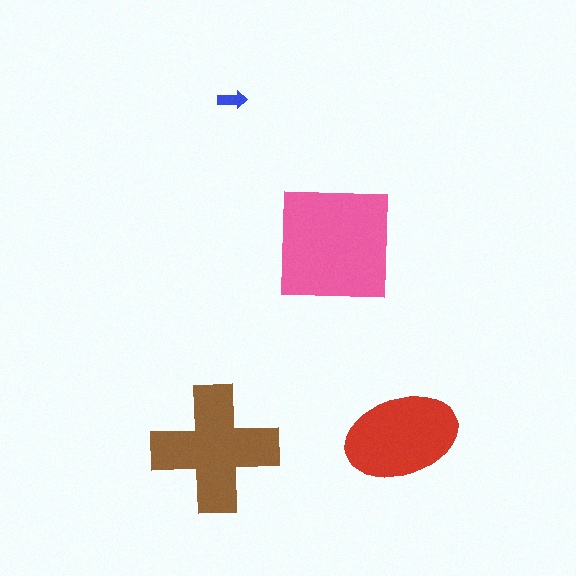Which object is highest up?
The blue arrow is topmost.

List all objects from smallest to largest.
The blue arrow, the red ellipse, the brown cross, the pink square.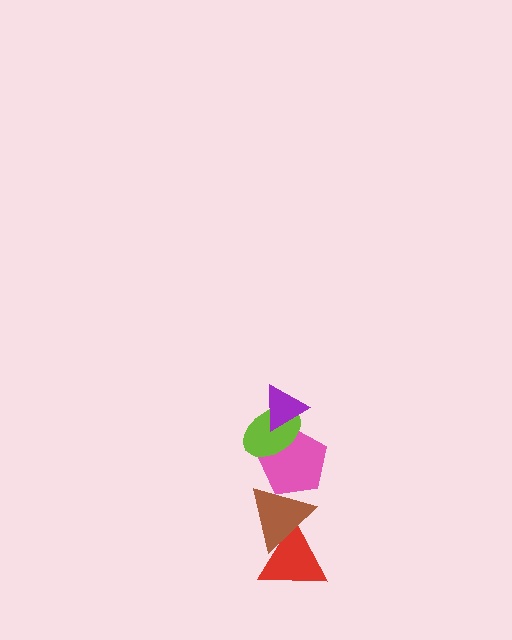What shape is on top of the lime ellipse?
The purple triangle is on top of the lime ellipse.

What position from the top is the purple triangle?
The purple triangle is 1st from the top.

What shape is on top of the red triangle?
The brown triangle is on top of the red triangle.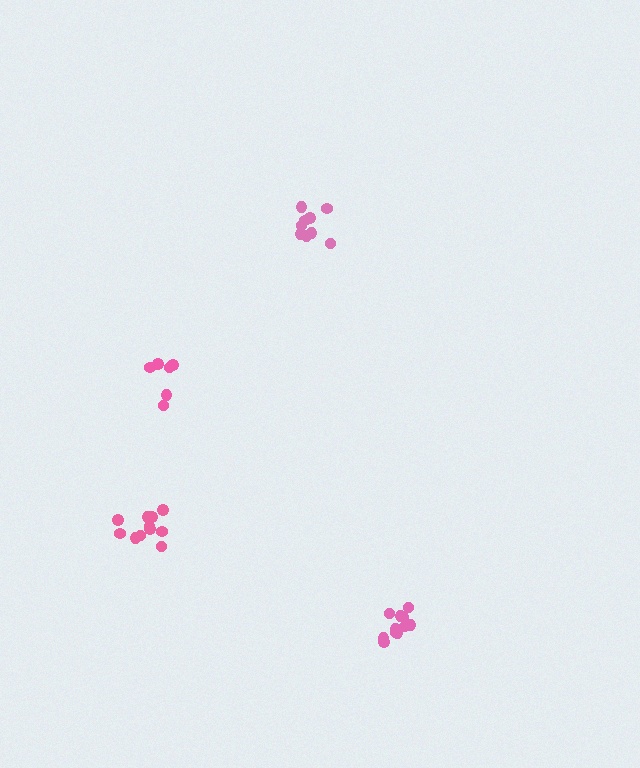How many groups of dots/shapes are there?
There are 4 groups.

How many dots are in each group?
Group 1: 9 dots, Group 2: 11 dots, Group 3: 11 dots, Group 4: 6 dots (37 total).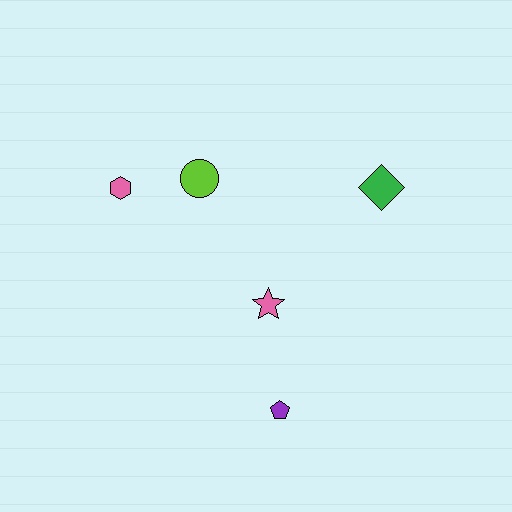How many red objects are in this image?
There are no red objects.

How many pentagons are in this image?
There is 1 pentagon.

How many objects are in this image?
There are 5 objects.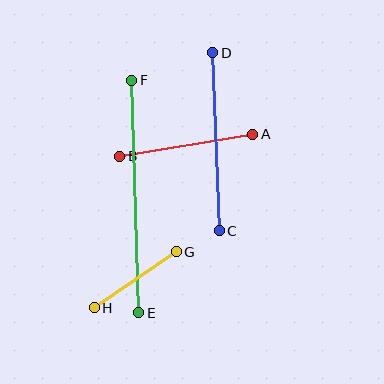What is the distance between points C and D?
The distance is approximately 178 pixels.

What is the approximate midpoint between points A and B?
The midpoint is at approximately (186, 145) pixels.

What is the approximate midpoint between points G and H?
The midpoint is at approximately (135, 280) pixels.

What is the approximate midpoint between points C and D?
The midpoint is at approximately (216, 142) pixels.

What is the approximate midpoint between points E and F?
The midpoint is at approximately (135, 197) pixels.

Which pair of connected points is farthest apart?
Points E and F are farthest apart.